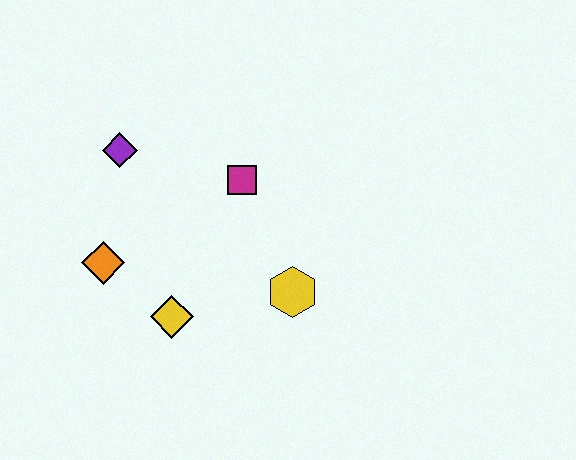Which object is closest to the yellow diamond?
The orange diamond is closest to the yellow diamond.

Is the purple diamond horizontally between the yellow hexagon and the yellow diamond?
No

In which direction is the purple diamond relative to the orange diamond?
The purple diamond is above the orange diamond.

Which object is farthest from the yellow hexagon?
The purple diamond is farthest from the yellow hexagon.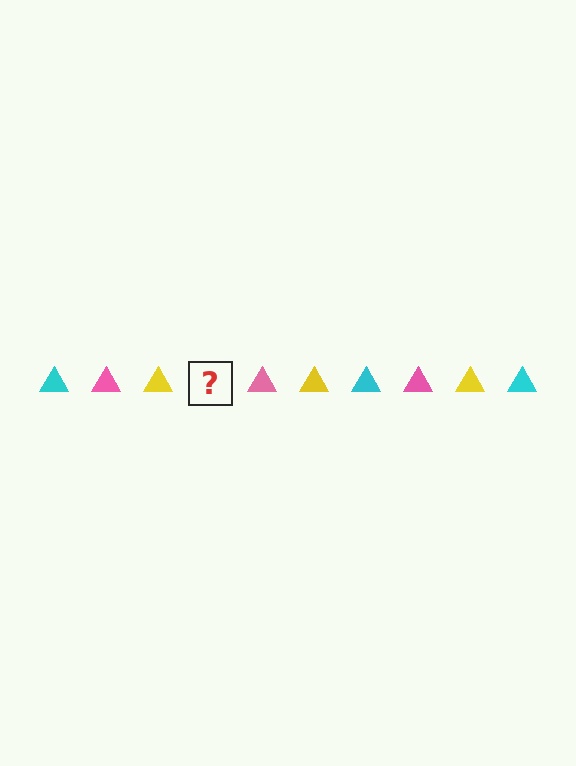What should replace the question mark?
The question mark should be replaced with a cyan triangle.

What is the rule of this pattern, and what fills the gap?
The rule is that the pattern cycles through cyan, pink, yellow triangles. The gap should be filled with a cyan triangle.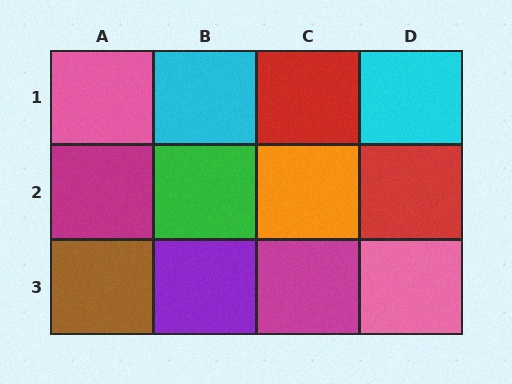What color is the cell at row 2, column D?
Red.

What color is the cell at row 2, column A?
Magenta.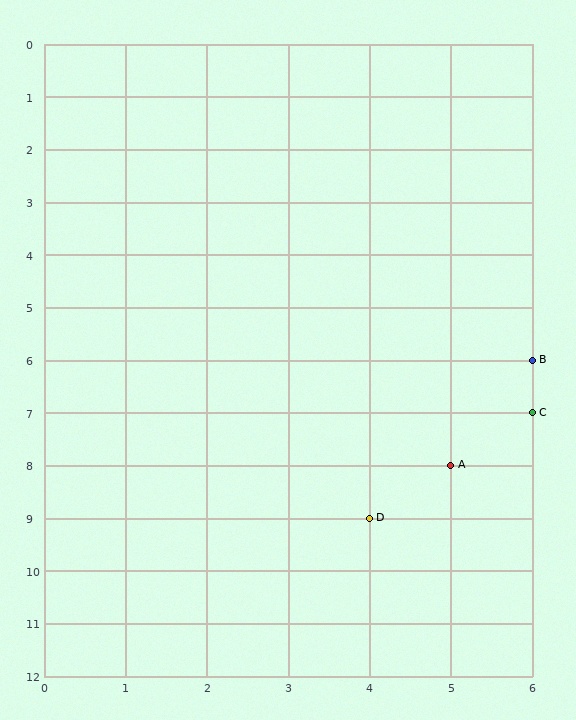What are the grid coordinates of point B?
Point B is at grid coordinates (6, 6).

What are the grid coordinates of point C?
Point C is at grid coordinates (6, 7).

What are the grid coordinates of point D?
Point D is at grid coordinates (4, 9).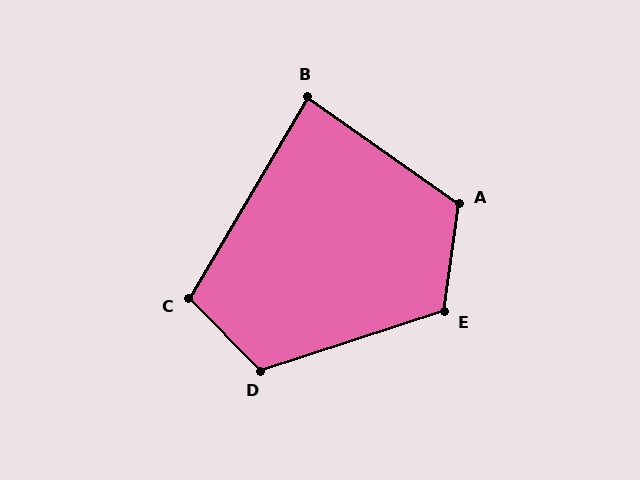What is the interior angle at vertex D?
Approximately 117 degrees (obtuse).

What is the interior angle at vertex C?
Approximately 105 degrees (obtuse).